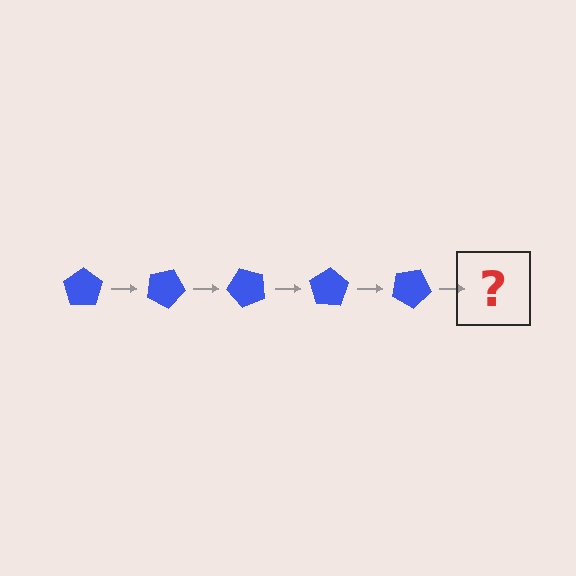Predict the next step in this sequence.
The next step is a blue pentagon rotated 125 degrees.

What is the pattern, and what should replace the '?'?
The pattern is that the pentagon rotates 25 degrees each step. The '?' should be a blue pentagon rotated 125 degrees.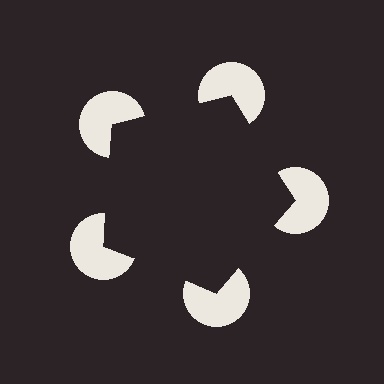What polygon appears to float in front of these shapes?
An illusory pentagon — its edges are inferred from the aligned wedge cuts in the pac-man discs, not physically drawn.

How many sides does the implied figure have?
5 sides.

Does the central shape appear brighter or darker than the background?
It typically appears slightly darker than the background, even though no actual brightness change is drawn.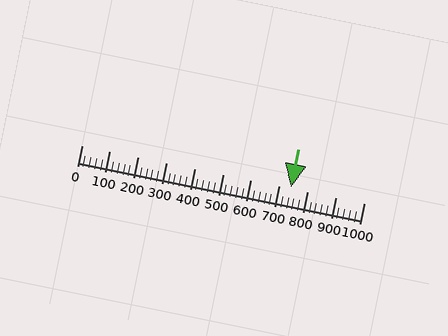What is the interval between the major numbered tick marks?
The major tick marks are spaced 100 units apart.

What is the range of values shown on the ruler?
The ruler shows values from 0 to 1000.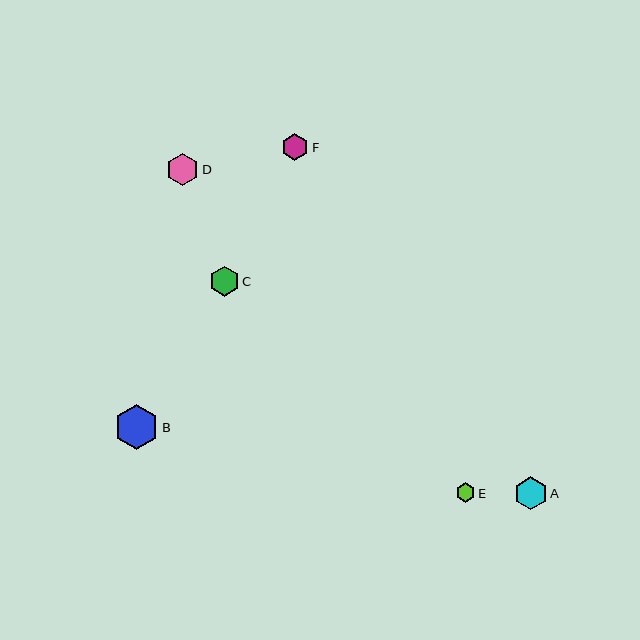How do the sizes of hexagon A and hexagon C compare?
Hexagon A and hexagon C are approximately the same size.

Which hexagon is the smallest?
Hexagon E is the smallest with a size of approximately 19 pixels.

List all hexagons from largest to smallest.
From largest to smallest: B, A, D, C, F, E.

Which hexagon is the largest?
Hexagon B is the largest with a size of approximately 44 pixels.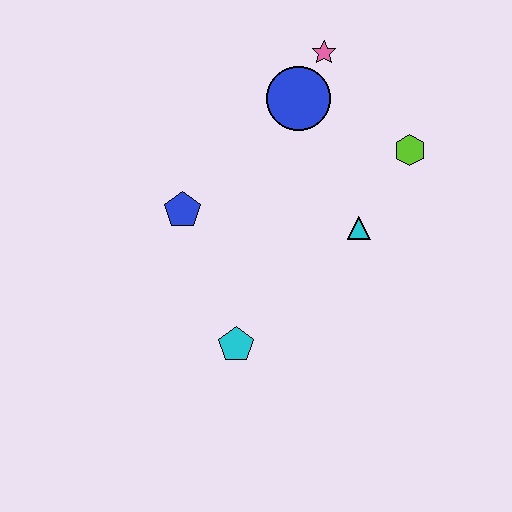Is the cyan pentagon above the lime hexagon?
No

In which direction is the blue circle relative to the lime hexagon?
The blue circle is to the left of the lime hexagon.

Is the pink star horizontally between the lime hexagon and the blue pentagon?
Yes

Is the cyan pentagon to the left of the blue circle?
Yes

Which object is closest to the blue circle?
The pink star is closest to the blue circle.